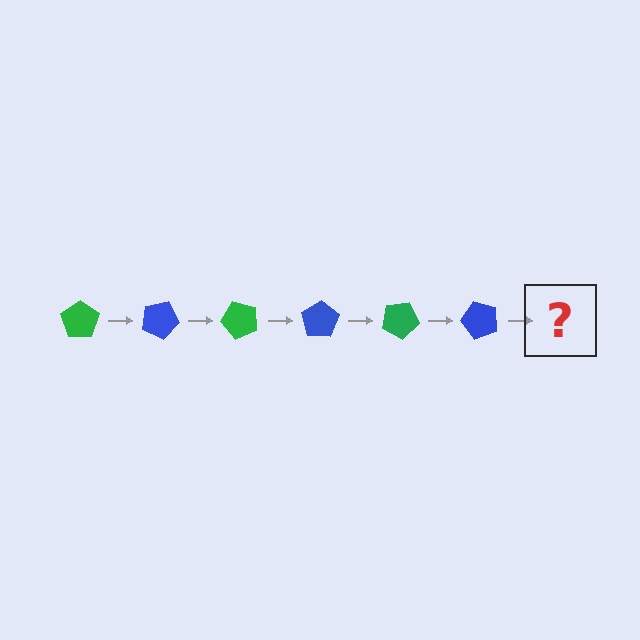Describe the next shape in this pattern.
It should be a green pentagon, rotated 150 degrees from the start.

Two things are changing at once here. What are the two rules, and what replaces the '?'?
The two rules are that it rotates 25 degrees each step and the color cycles through green and blue. The '?' should be a green pentagon, rotated 150 degrees from the start.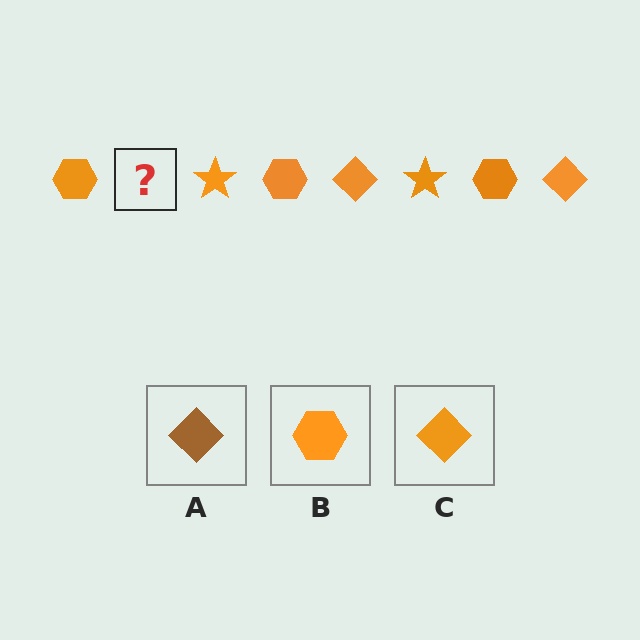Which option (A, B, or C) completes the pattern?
C.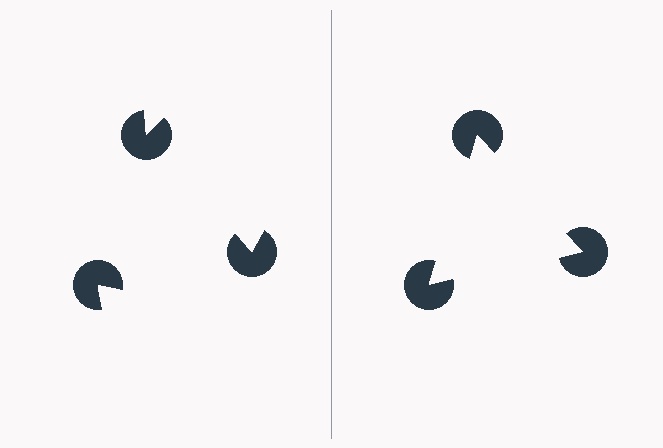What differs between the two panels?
The pac-man discs are positioned identically on both sides; only the wedge orientations differ. On the right they align to a triangle; on the left they are misaligned.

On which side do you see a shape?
An illusory triangle appears on the right side. On the left side the wedge cuts are rotated, so no coherent shape forms.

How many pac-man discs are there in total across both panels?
6 — 3 on each side.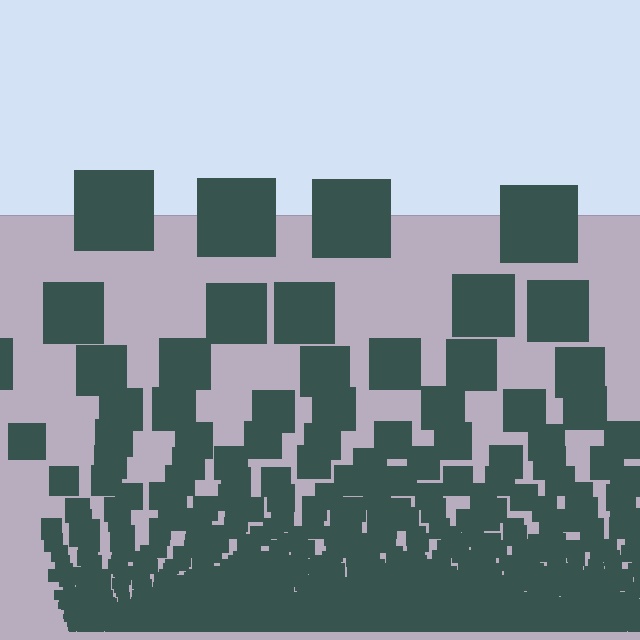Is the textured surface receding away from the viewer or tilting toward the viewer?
The surface appears to tilt toward the viewer. Texture elements get larger and sparser toward the top.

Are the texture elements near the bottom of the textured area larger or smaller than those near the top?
Smaller. The gradient is inverted — elements near the bottom are smaller and denser.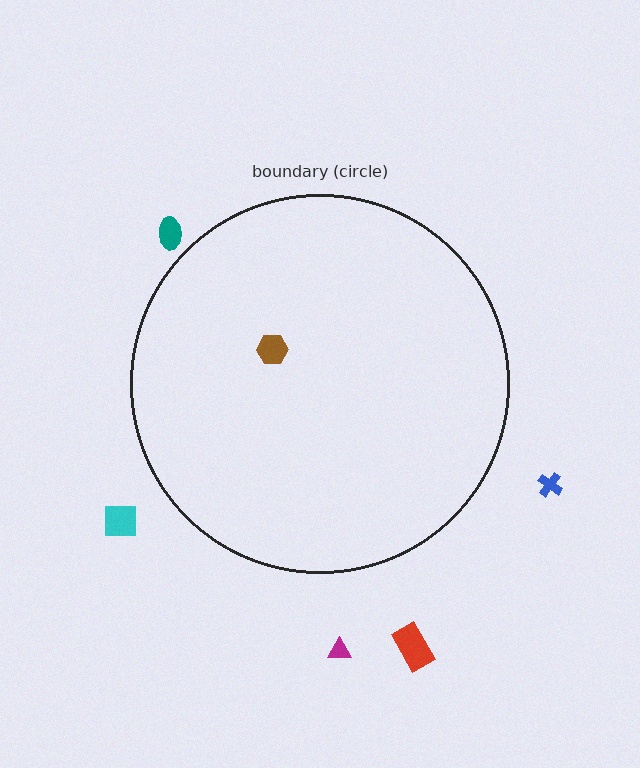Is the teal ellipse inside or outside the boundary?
Outside.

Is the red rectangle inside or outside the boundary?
Outside.